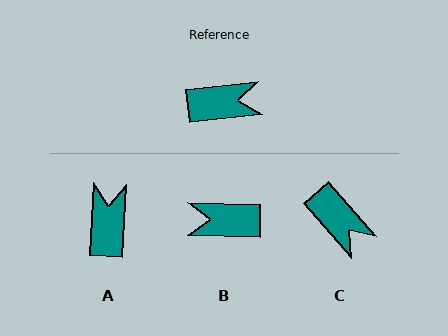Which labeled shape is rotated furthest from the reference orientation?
B, about 172 degrees away.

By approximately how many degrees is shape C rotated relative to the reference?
Approximately 55 degrees clockwise.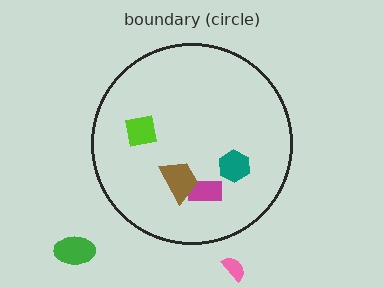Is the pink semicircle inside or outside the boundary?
Outside.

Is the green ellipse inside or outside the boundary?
Outside.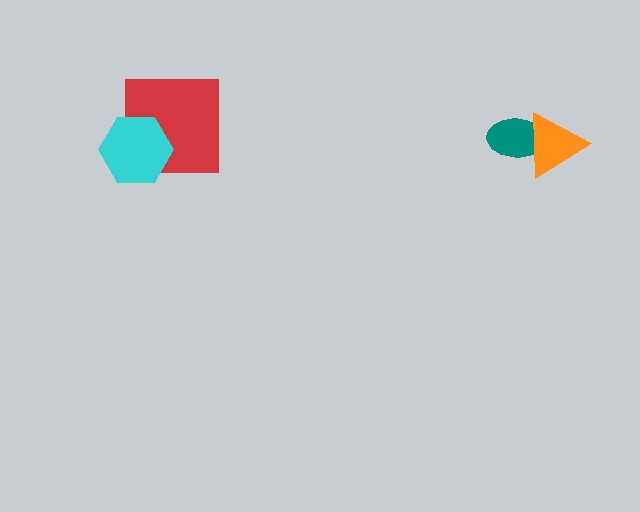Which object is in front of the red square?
The cyan hexagon is in front of the red square.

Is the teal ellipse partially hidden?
Yes, it is partially covered by another shape.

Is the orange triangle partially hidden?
No, no other shape covers it.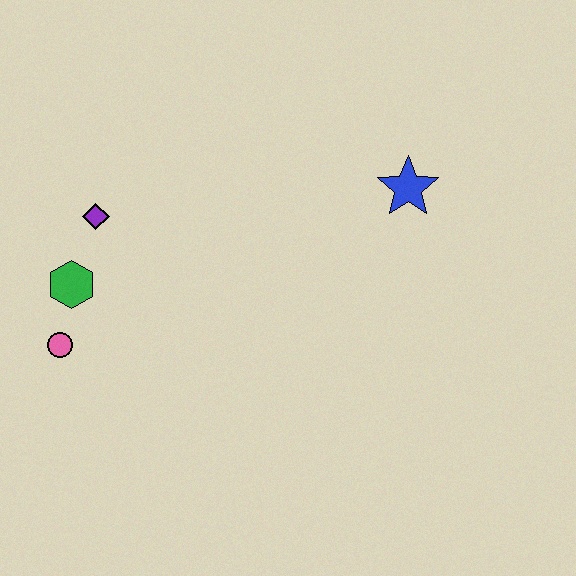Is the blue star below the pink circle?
No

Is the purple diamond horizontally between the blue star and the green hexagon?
Yes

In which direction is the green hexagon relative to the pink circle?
The green hexagon is above the pink circle.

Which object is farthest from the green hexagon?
The blue star is farthest from the green hexagon.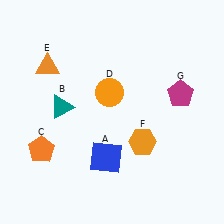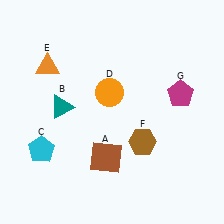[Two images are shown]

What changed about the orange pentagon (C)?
In Image 1, C is orange. In Image 2, it changed to cyan.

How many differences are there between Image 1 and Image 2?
There are 3 differences between the two images.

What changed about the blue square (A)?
In Image 1, A is blue. In Image 2, it changed to brown.